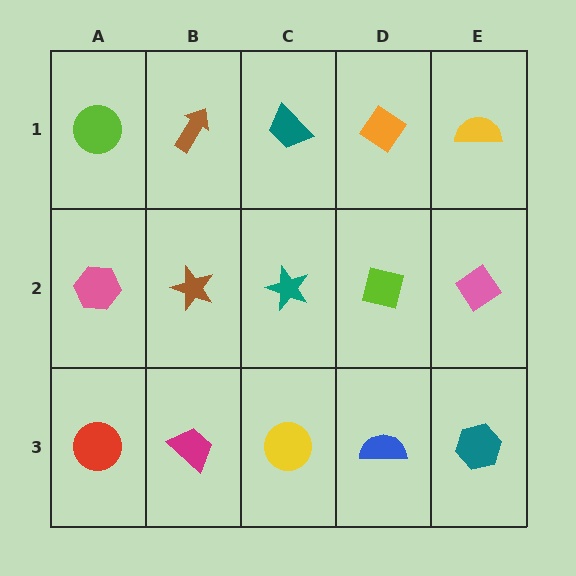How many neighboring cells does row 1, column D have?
3.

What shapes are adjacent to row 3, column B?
A brown star (row 2, column B), a red circle (row 3, column A), a yellow circle (row 3, column C).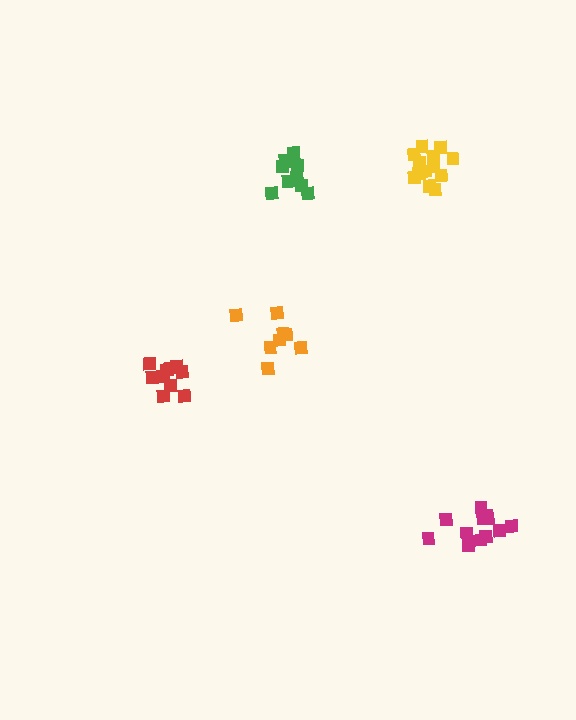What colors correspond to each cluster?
The clusters are colored: magenta, green, orange, yellow, red.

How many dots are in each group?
Group 1: 12 dots, Group 2: 11 dots, Group 3: 8 dots, Group 4: 13 dots, Group 5: 10 dots (54 total).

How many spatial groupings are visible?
There are 5 spatial groupings.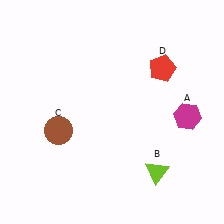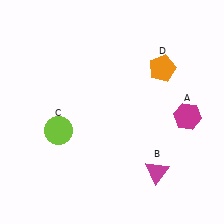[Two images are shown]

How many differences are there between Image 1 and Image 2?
There are 3 differences between the two images.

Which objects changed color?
B changed from lime to magenta. C changed from brown to lime. D changed from red to orange.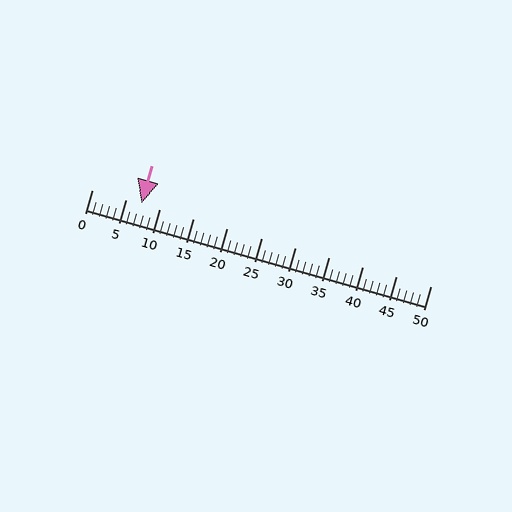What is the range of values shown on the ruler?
The ruler shows values from 0 to 50.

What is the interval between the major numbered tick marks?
The major tick marks are spaced 5 units apart.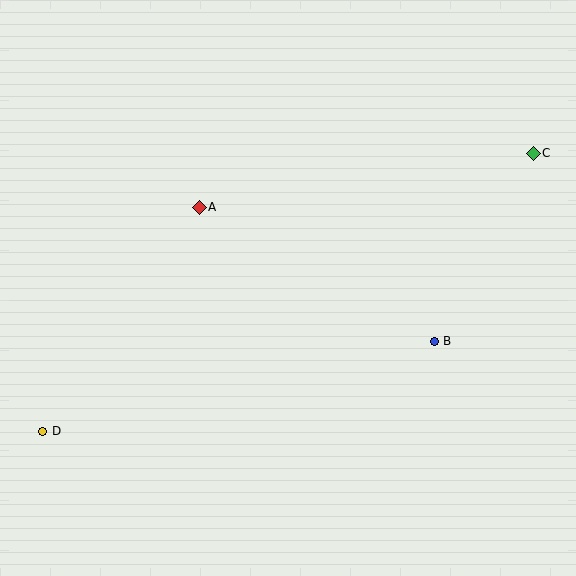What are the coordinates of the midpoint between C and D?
The midpoint between C and D is at (288, 292).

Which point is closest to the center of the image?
Point A at (199, 207) is closest to the center.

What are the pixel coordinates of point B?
Point B is at (434, 341).